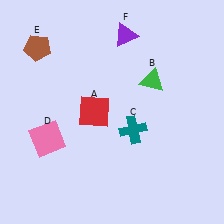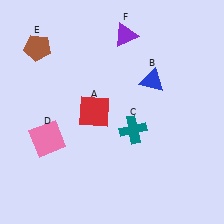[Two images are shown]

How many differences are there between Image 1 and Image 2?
There is 1 difference between the two images.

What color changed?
The triangle (B) changed from green in Image 1 to blue in Image 2.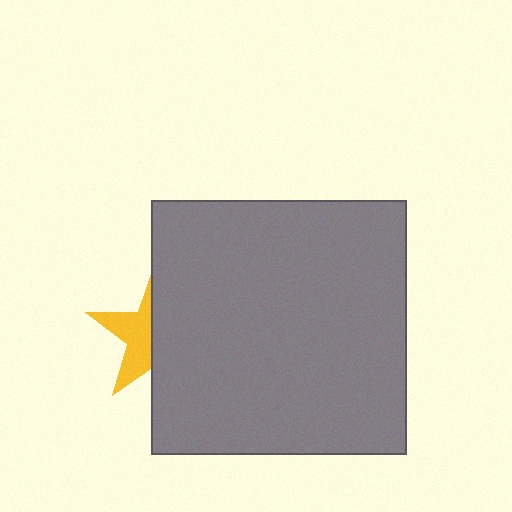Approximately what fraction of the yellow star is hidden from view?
Roughly 56% of the yellow star is hidden behind the gray square.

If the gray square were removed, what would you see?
You would see the complete yellow star.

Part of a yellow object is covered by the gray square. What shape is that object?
It is a star.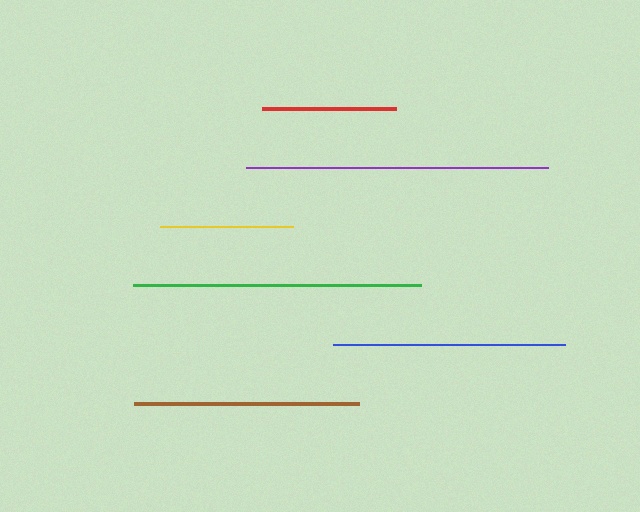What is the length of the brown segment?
The brown segment is approximately 225 pixels long.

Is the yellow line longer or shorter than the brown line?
The brown line is longer than the yellow line.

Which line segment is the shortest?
The yellow line is the shortest at approximately 133 pixels.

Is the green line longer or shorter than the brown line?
The green line is longer than the brown line.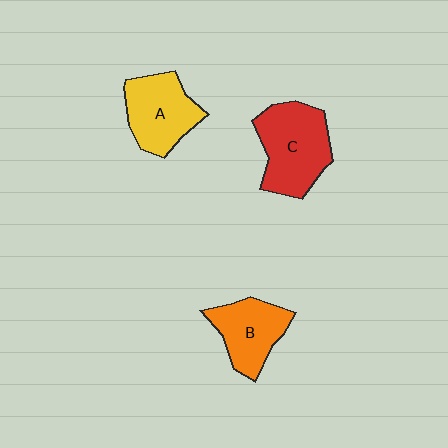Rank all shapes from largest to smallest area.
From largest to smallest: C (red), A (yellow), B (orange).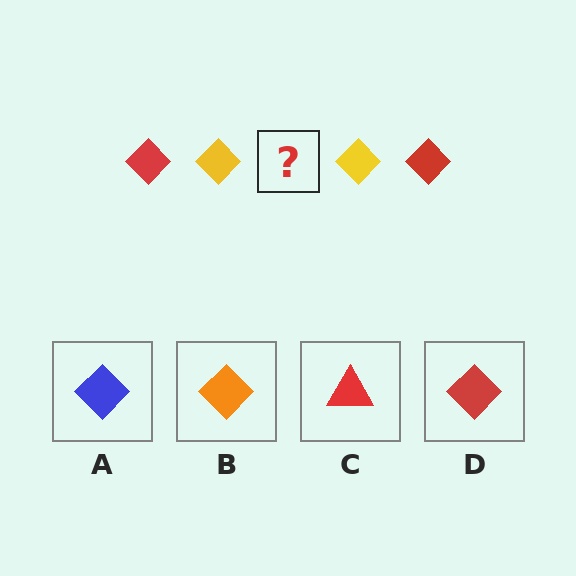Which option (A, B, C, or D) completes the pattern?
D.